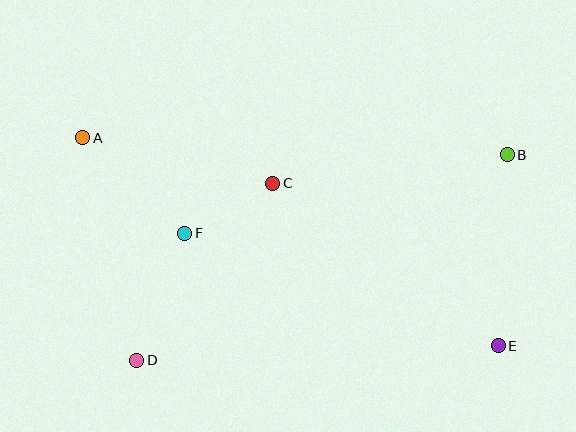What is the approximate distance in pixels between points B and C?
The distance between B and C is approximately 236 pixels.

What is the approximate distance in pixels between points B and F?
The distance between B and F is approximately 332 pixels.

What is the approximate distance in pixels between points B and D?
The distance between B and D is approximately 424 pixels.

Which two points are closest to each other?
Points C and F are closest to each other.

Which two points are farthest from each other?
Points A and E are farthest from each other.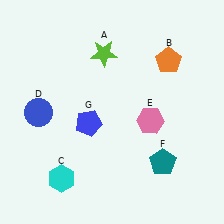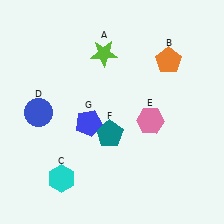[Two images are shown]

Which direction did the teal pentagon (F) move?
The teal pentagon (F) moved left.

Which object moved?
The teal pentagon (F) moved left.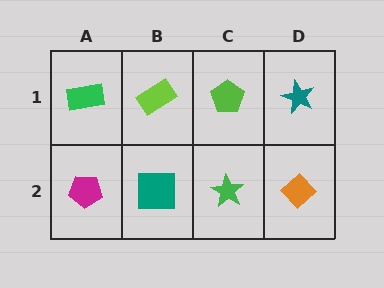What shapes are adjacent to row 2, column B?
A lime rectangle (row 1, column B), a magenta pentagon (row 2, column A), a green star (row 2, column C).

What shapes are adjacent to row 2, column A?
A green rectangle (row 1, column A), a teal square (row 2, column B).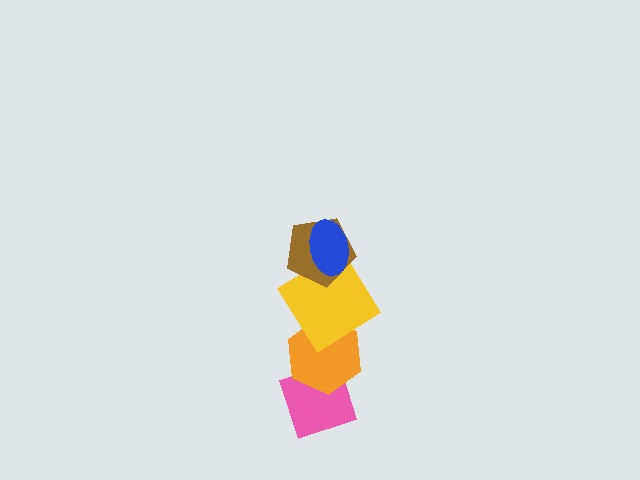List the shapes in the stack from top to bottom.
From top to bottom: the blue ellipse, the brown pentagon, the yellow diamond, the orange hexagon, the pink diamond.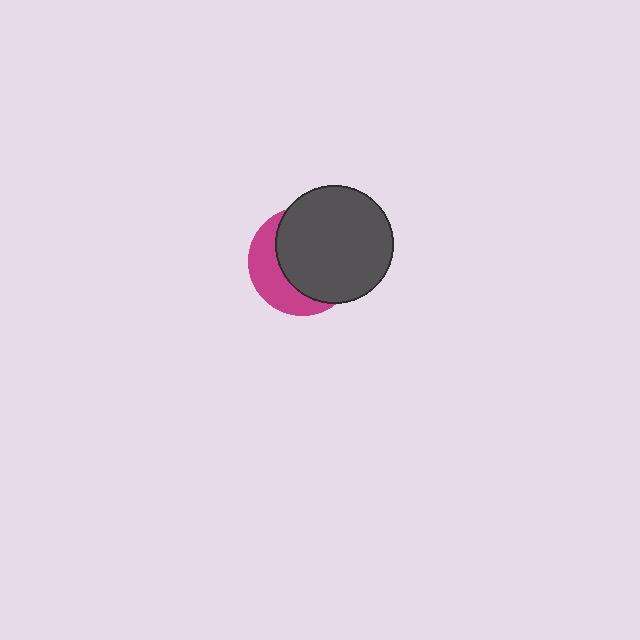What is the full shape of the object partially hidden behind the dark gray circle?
The partially hidden object is a magenta circle.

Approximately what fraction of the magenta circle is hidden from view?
Roughly 66% of the magenta circle is hidden behind the dark gray circle.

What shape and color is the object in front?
The object in front is a dark gray circle.